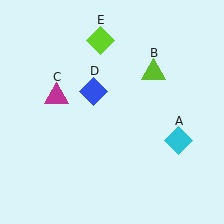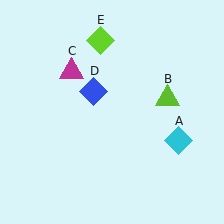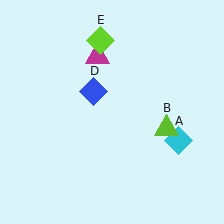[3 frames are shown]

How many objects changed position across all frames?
2 objects changed position: lime triangle (object B), magenta triangle (object C).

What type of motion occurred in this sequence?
The lime triangle (object B), magenta triangle (object C) rotated clockwise around the center of the scene.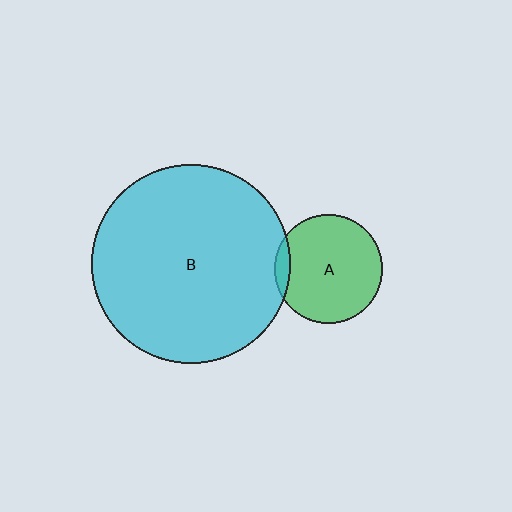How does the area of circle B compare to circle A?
Approximately 3.4 times.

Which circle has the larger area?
Circle B (cyan).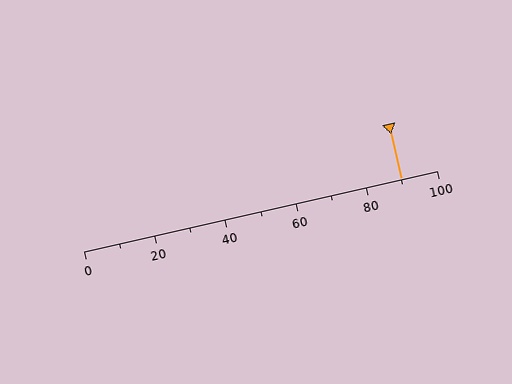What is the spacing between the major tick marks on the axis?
The major ticks are spaced 20 apart.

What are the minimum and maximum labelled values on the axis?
The axis runs from 0 to 100.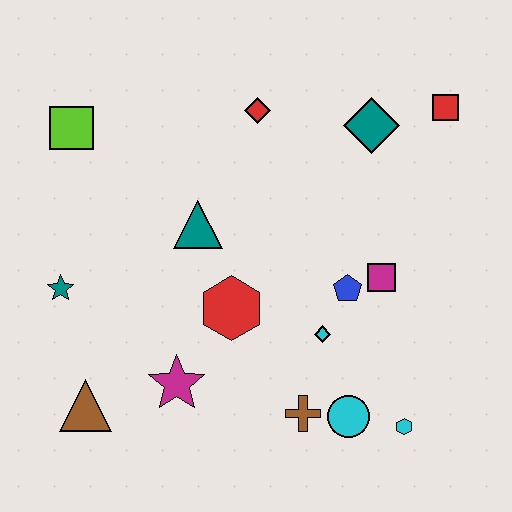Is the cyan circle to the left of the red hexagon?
No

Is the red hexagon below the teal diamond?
Yes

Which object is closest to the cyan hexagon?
The cyan circle is closest to the cyan hexagon.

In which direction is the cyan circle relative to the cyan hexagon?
The cyan circle is to the left of the cyan hexagon.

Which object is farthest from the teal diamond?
The brown triangle is farthest from the teal diamond.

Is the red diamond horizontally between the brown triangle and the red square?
Yes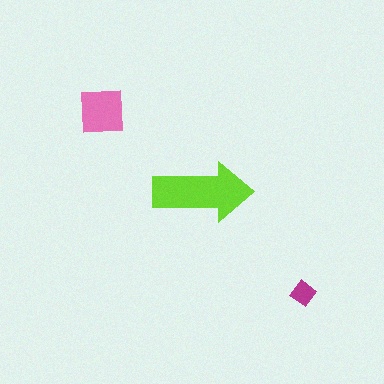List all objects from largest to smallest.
The lime arrow, the pink square, the magenta diamond.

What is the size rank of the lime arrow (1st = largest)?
1st.